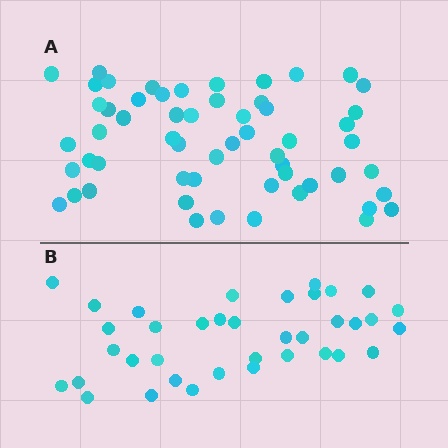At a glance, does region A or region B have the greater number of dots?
Region A (the top region) has more dots.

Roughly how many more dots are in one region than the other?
Region A has approximately 20 more dots than region B.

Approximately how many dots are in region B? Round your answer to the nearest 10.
About 40 dots. (The exact count is 37, which rounds to 40.)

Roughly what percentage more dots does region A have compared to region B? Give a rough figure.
About 55% more.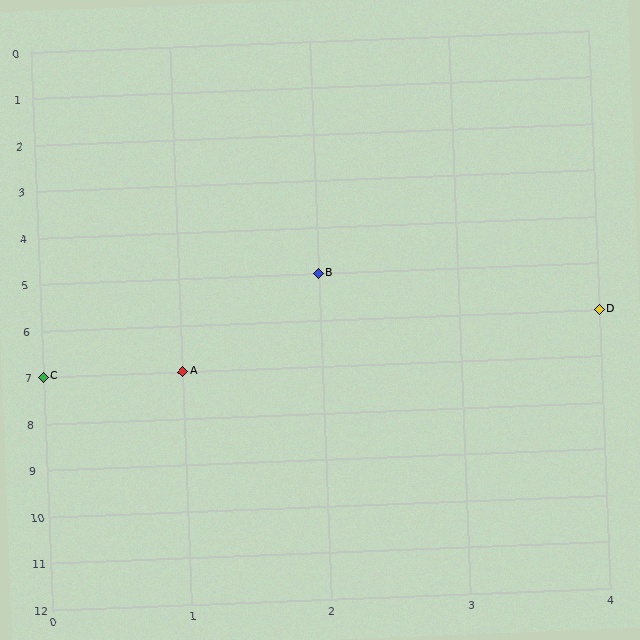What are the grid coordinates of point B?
Point B is at grid coordinates (2, 5).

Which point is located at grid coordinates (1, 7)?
Point A is at (1, 7).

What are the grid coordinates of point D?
Point D is at grid coordinates (4, 6).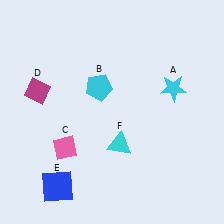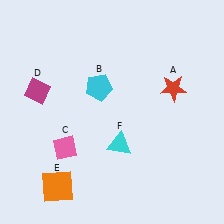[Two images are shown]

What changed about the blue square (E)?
In Image 1, E is blue. In Image 2, it changed to orange.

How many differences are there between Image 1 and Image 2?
There are 2 differences between the two images.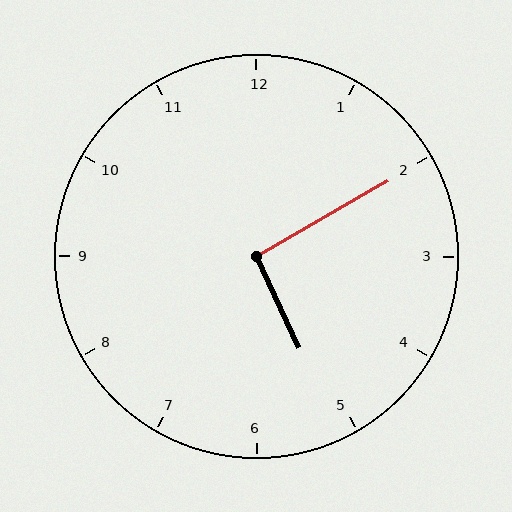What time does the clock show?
5:10.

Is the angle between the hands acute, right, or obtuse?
It is right.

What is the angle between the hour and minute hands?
Approximately 95 degrees.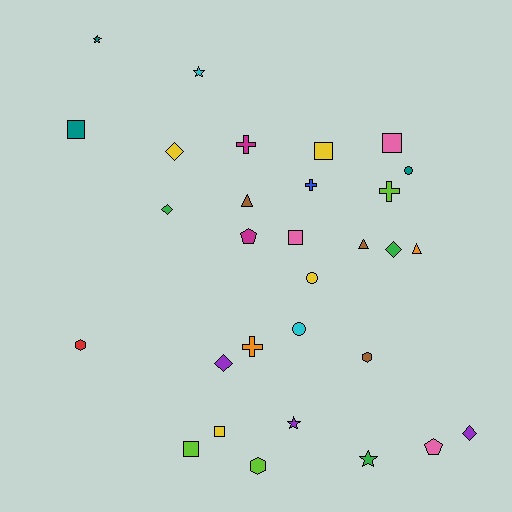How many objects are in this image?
There are 30 objects.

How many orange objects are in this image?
There are 2 orange objects.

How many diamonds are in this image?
There are 5 diamonds.